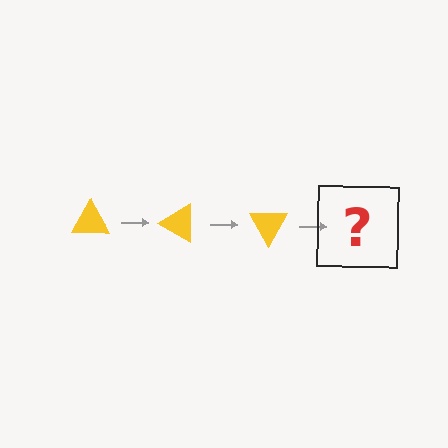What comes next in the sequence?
The next element should be a yellow triangle rotated 90 degrees.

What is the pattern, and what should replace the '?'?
The pattern is that the triangle rotates 30 degrees each step. The '?' should be a yellow triangle rotated 90 degrees.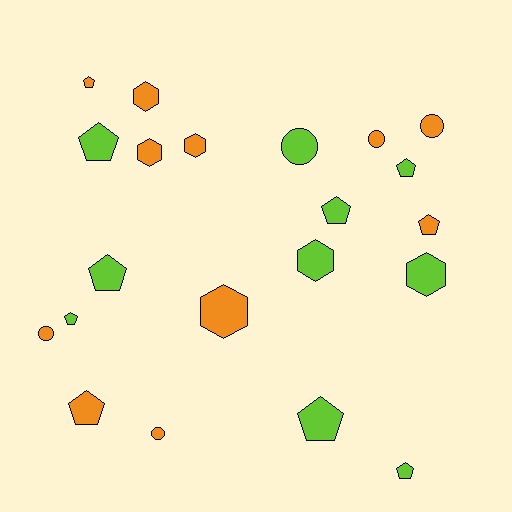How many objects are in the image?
There are 21 objects.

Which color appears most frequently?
Orange, with 11 objects.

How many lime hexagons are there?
There are 2 lime hexagons.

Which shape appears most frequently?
Pentagon, with 10 objects.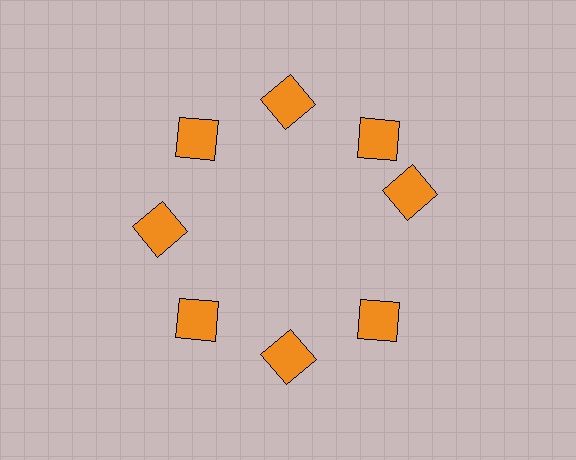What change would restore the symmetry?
The symmetry would be restored by rotating it back into even spacing with its neighbors so that all 8 squares sit at equal angles and equal distance from the center.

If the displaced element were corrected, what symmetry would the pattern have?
It would have 8-fold rotational symmetry — the pattern would map onto itself every 45 degrees.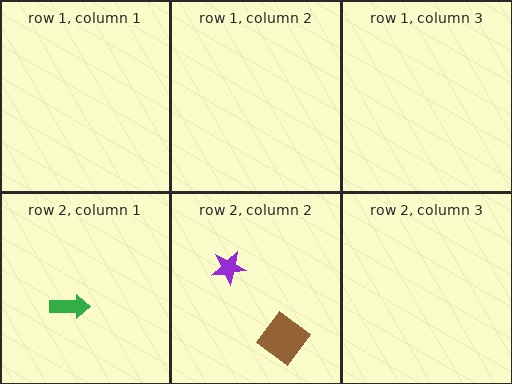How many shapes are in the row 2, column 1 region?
1.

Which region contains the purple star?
The row 2, column 2 region.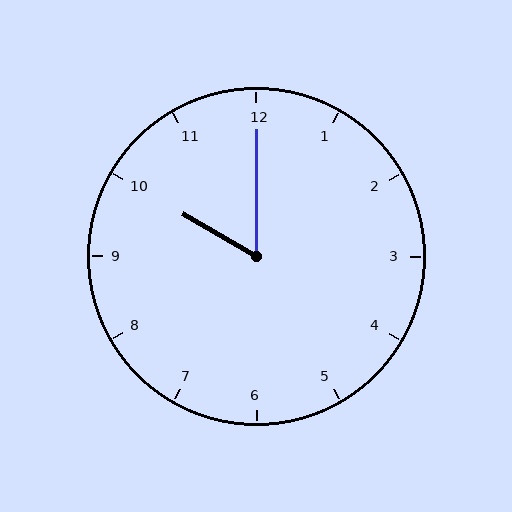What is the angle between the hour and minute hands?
Approximately 60 degrees.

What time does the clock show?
10:00.